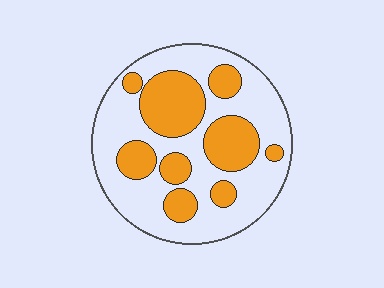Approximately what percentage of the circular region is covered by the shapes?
Approximately 35%.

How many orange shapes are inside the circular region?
9.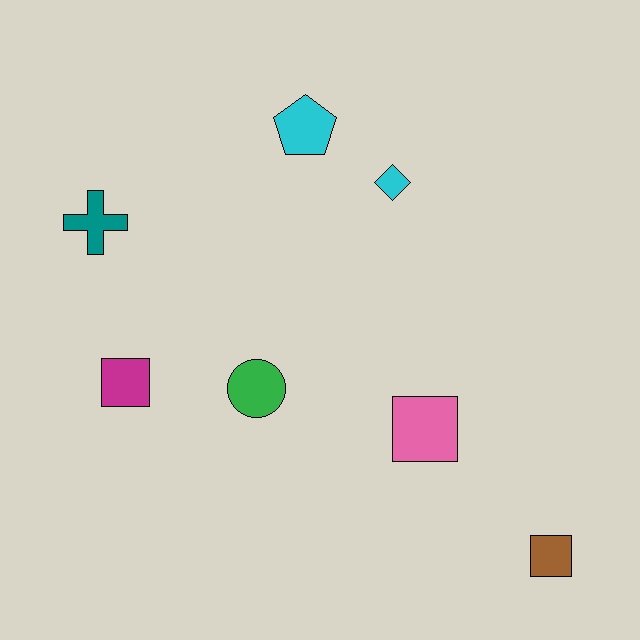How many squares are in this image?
There are 3 squares.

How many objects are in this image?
There are 7 objects.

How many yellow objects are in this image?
There are no yellow objects.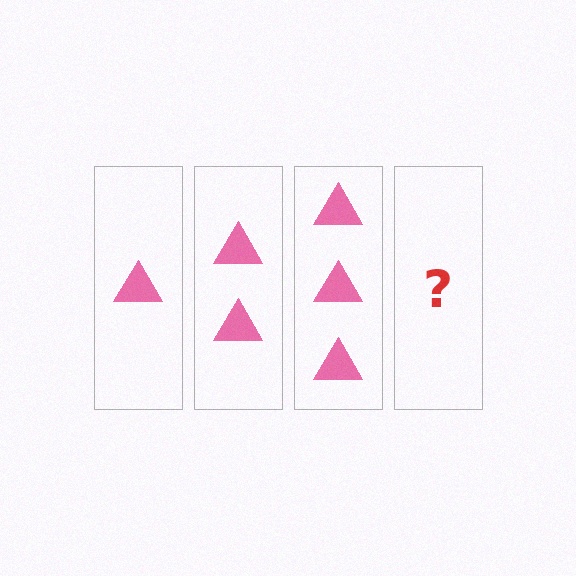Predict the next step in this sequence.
The next step is 4 triangles.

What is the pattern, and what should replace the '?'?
The pattern is that each step adds one more triangle. The '?' should be 4 triangles.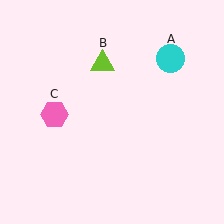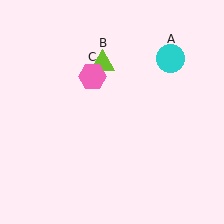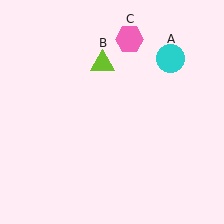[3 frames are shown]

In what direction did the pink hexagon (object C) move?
The pink hexagon (object C) moved up and to the right.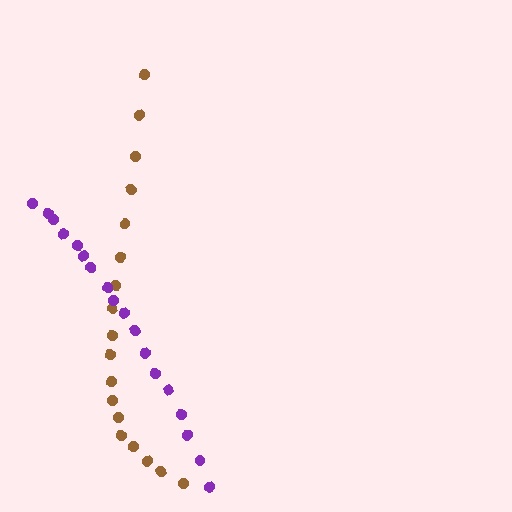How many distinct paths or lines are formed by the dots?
There are 2 distinct paths.